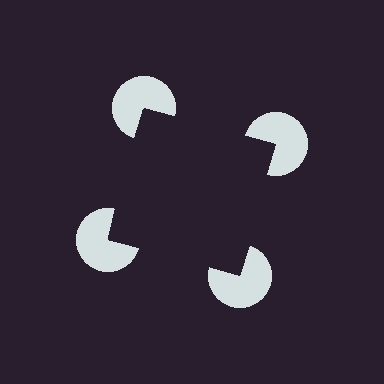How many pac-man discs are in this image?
There are 4 — one at each vertex of the illusory square.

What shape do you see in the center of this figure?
An illusory square — its edges are inferred from the aligned wedge cuts in the pac-man discs, not physically drawn.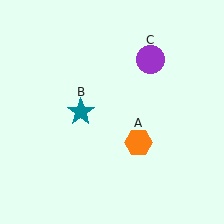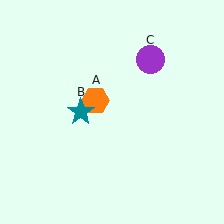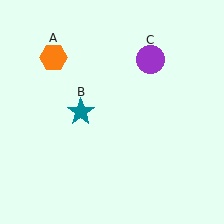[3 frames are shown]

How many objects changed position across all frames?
1 object changed position: orange hexagon (object A).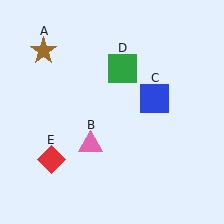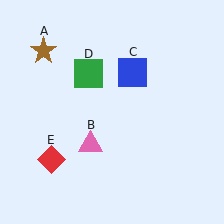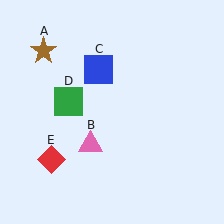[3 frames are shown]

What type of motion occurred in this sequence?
The blue square (object C), green square (object D) rotated counterclockwise around the center of the scene.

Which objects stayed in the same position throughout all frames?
Brown star (object A) and pink triangle (object B) and red diamond (object E) remained stationary.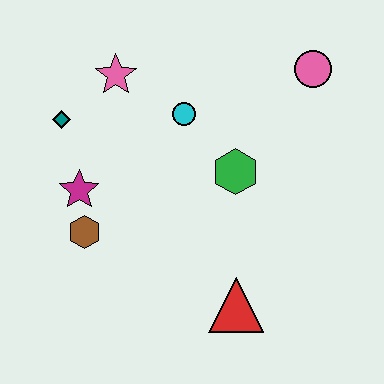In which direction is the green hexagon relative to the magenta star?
The green hexagon is to the right of the magenta star.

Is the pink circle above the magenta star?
Yes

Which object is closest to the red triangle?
The green hexagon is closest to the red triangle.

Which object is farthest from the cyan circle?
The red triangle is farthest from the cyan circle.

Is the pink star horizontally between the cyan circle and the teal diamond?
Yes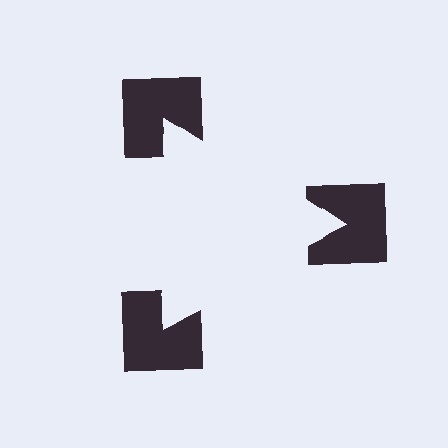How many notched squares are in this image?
There are 3 — one at each vertex of the illusory triangle.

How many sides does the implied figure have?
3 sides.